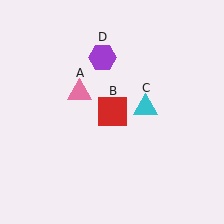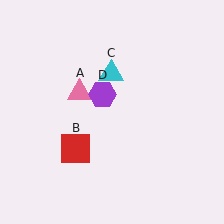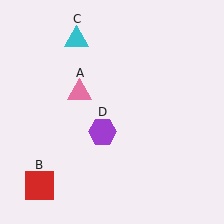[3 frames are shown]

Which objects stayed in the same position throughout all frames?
Pink triangle (object A) remained stationary.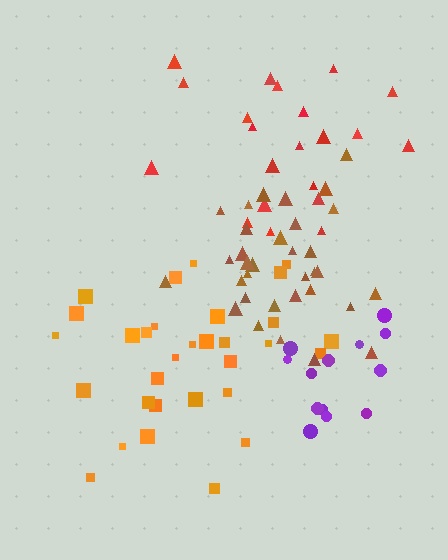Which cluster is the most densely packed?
Brown.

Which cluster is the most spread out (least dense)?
Red.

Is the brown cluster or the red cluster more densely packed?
Brown.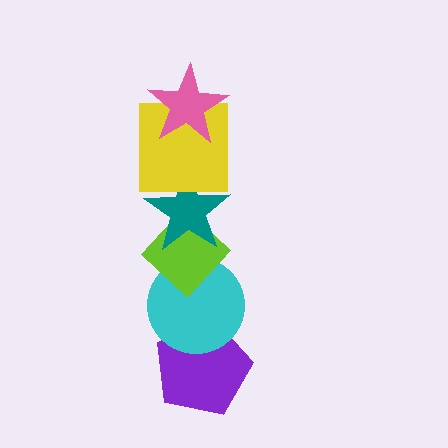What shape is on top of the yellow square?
The pink star is on top of the yellow square.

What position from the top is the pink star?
The pink star is 1st from the top.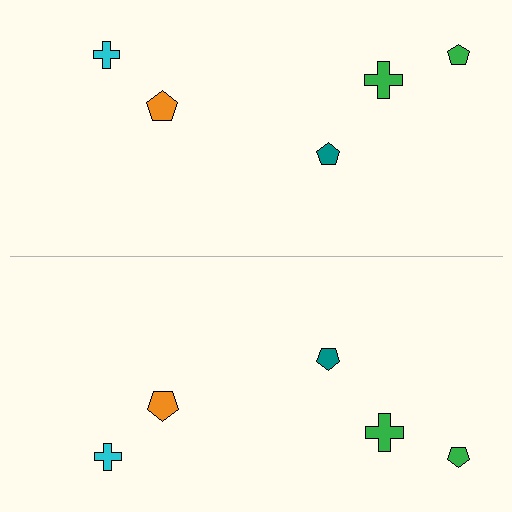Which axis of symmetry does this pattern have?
The pattern has a horizontal axis of symmetry running through the center of the image.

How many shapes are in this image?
There are 10 shapes in this image.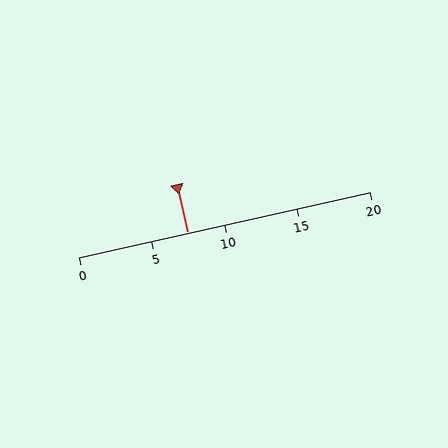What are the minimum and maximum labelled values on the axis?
The axis runs from 0 to 20.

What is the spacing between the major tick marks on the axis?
The major ticks are spaced 5 apart.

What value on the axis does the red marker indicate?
The marker indicates approximately 7.5.